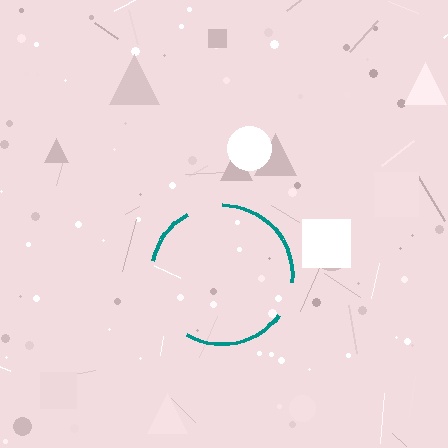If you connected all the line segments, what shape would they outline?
They would outline a circle.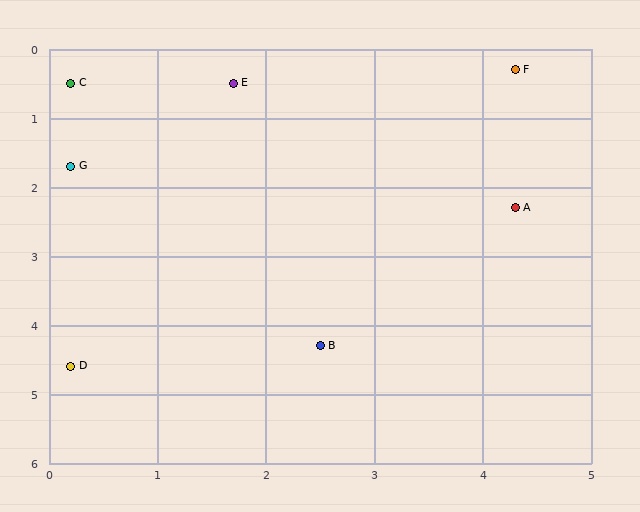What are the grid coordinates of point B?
Point B is at approximately (2.5, 4.3).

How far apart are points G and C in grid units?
Points G and C are about 1.2 grid units apart.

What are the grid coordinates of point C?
Point C is at approximately (0.2, 0.5).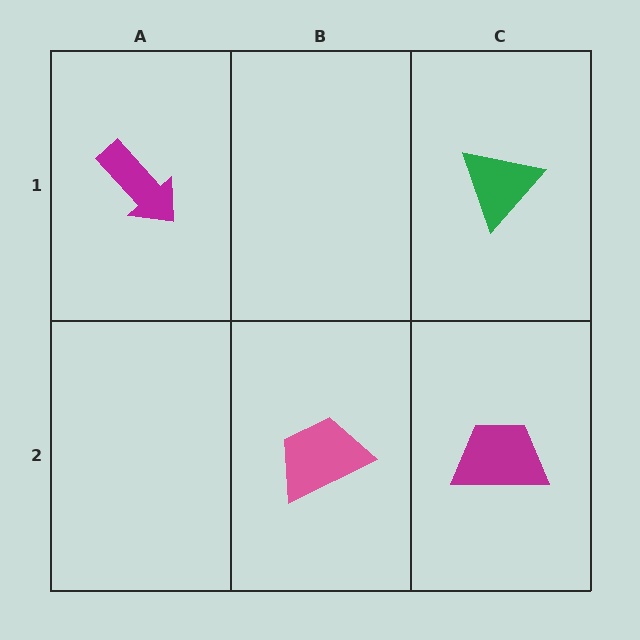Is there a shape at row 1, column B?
No, that cell is empty.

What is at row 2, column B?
A pink trapezoid.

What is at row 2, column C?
A magenta trapezoid.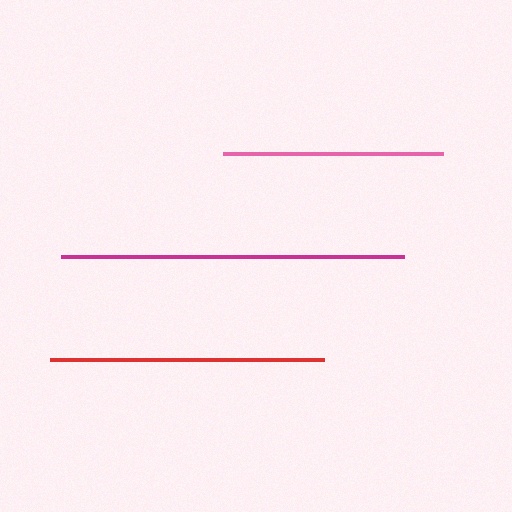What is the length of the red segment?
The red segment is approximately 274 pixels long.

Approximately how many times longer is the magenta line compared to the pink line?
The magenta line is approximately 1.6 times the length of the pink line.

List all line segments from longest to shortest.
From longest to shortest: magenta, red, pink.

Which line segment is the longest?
The magenta line is the longest at approximately 343 pixels.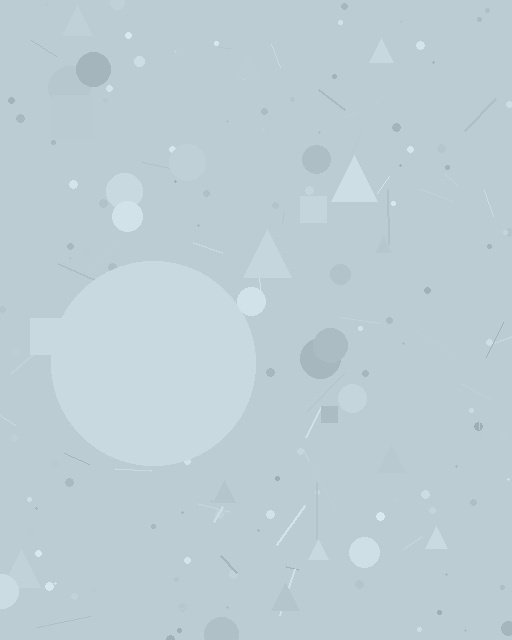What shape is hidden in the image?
A circle is hidden in the image.